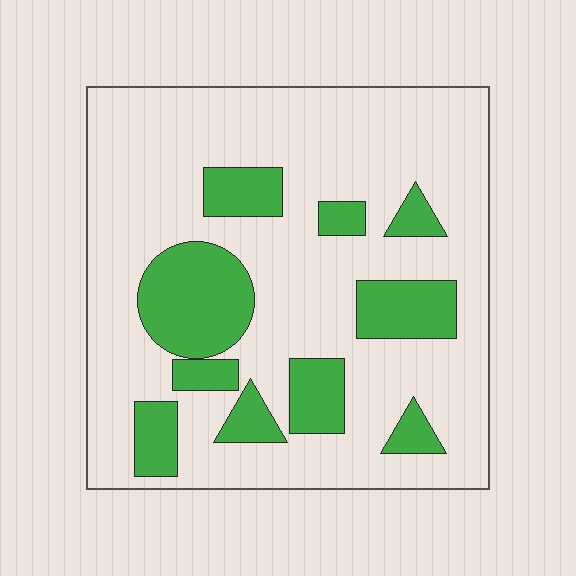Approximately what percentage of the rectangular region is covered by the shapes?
Approximately 25%.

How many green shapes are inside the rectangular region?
10.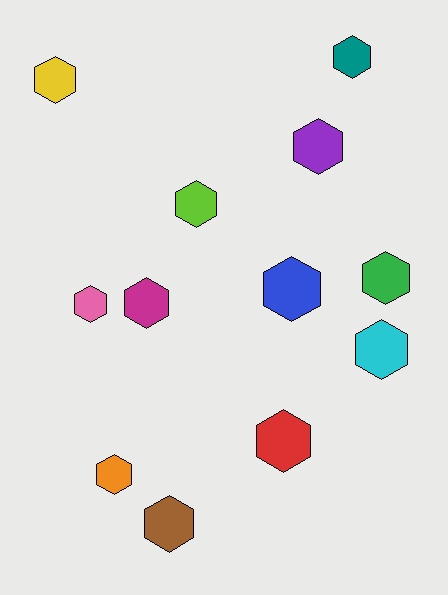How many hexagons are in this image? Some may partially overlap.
There are 12 hexagons.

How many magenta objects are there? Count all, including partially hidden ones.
There is 1 magenta object.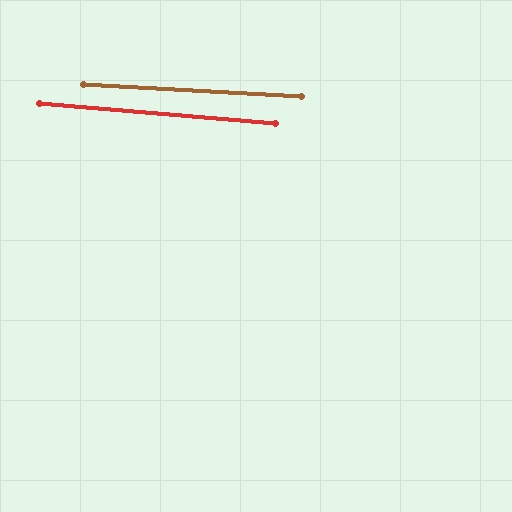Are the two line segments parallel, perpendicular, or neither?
Parallel — their directions differ by only 1.9°.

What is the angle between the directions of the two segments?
Approximately 2 degrees.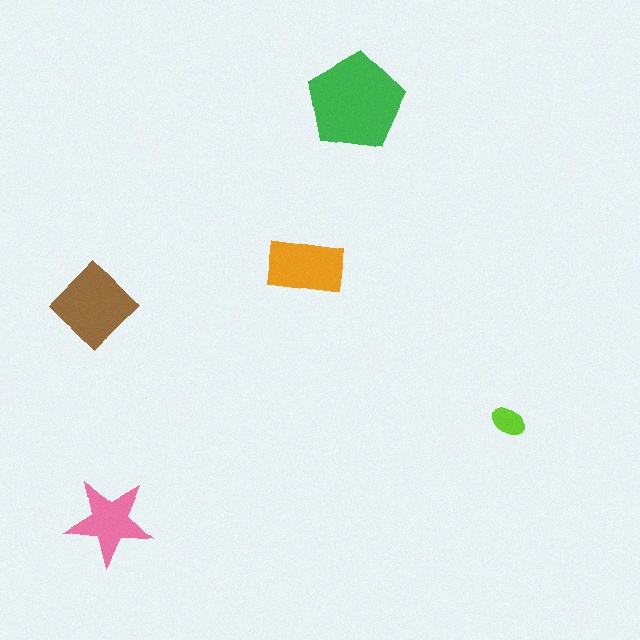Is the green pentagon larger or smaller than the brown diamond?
Larger.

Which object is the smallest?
The lime ellipse.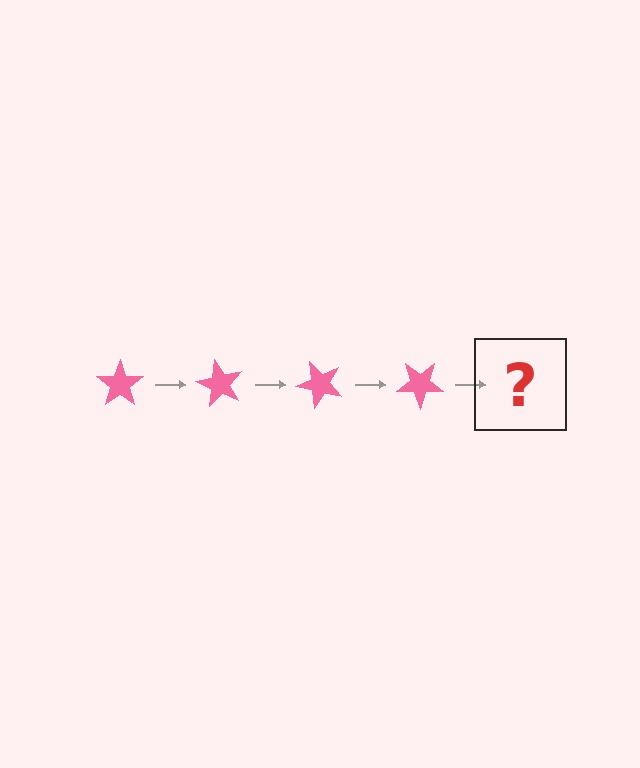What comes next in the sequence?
The next element should be a pink star rotated 240 degrees.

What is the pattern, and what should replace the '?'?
The pattern is that the star rotates 60 degrees each step. The '?' should be a pink star rotated 240 degrees.